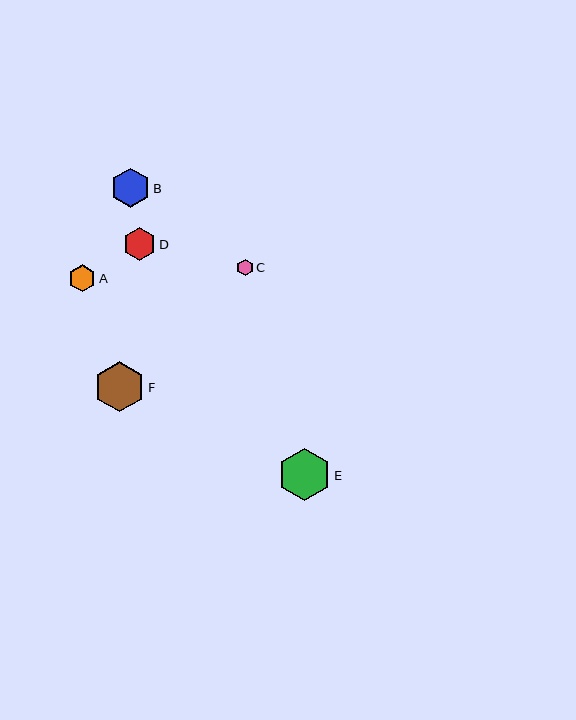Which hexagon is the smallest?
Hexagon C is the smallest with a size of approximately 17 pixels.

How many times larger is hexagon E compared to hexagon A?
Hexagon E is approximately 1.9 times the size of hexagon A.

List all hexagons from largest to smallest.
From largest to smallest: E, F, B, D, A, C.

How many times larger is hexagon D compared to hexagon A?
Hexagon D is approximately 1.2 times the size of hexagon A.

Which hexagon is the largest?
Hexagon E is the largest with a size of approximately 53 pixels.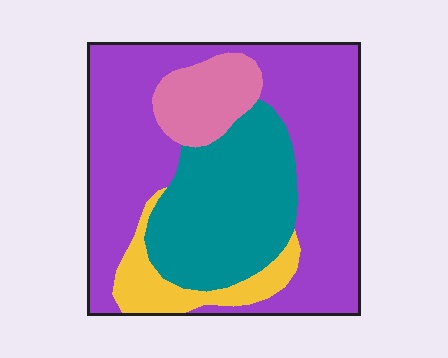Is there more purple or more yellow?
Purple.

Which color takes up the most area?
Purple, at roughly 55%.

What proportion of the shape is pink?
Pink covers 10% of the shape.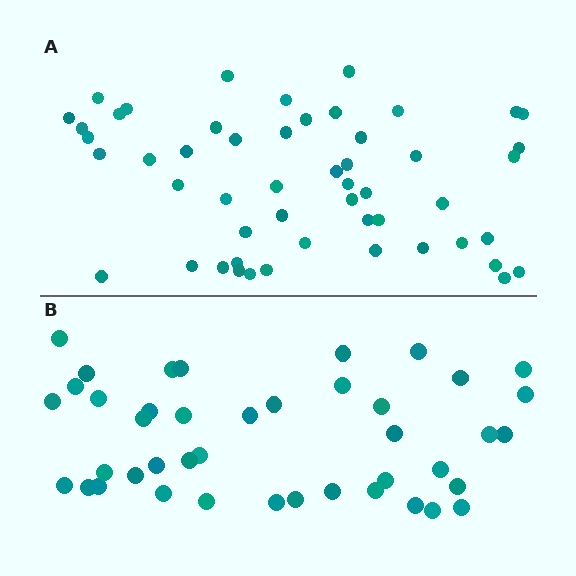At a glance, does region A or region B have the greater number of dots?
Region A (the top region) has more dots.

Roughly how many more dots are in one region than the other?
Region A has roughly 10 or so more dots than region B.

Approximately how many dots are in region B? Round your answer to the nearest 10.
About 40 dots. (The exact count is 42, which rounds to 40.)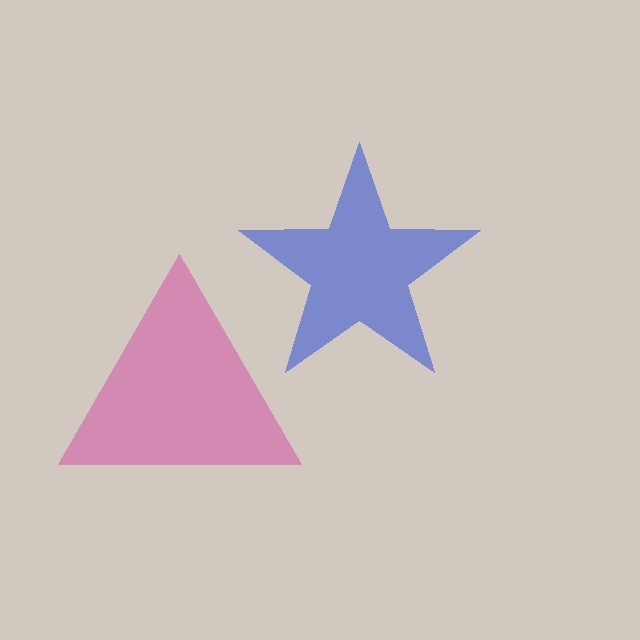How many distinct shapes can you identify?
There are 2 distinct shapes: a blue star, a magenta triangle.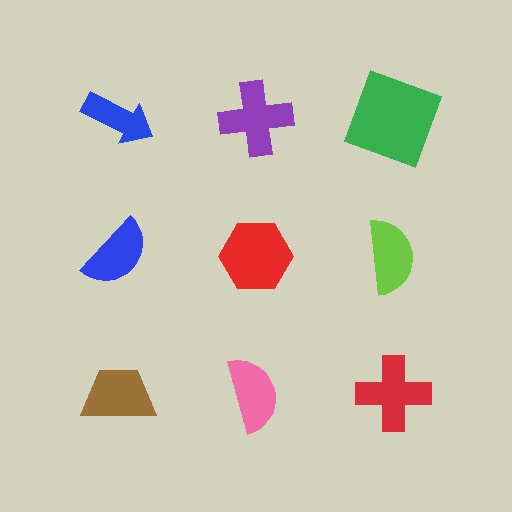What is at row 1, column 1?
A blue arrow.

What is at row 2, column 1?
A blue semicircle.